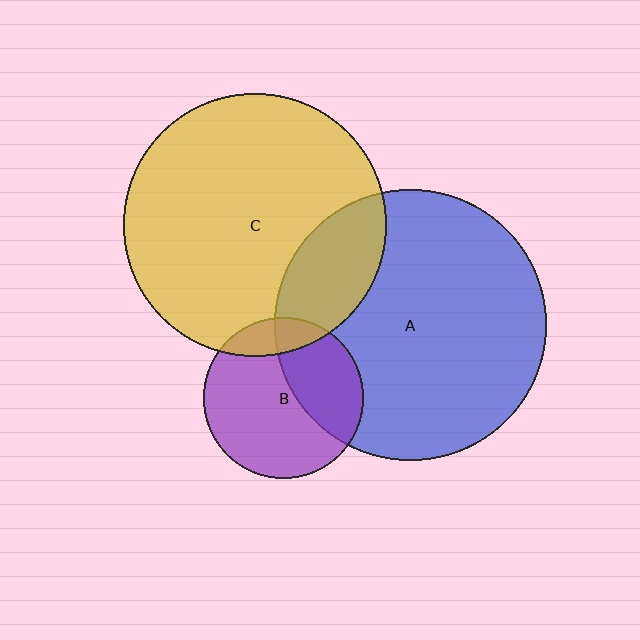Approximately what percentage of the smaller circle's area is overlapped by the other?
Approximately 35%.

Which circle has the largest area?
Circle A (blue).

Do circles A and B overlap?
Yes.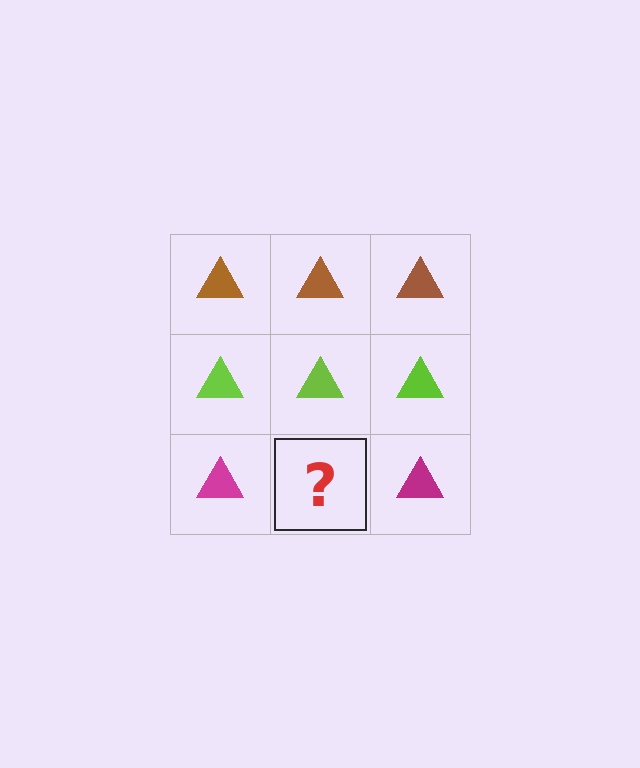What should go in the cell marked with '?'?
The missing cell should contain a magenta triangle.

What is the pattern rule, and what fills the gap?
The rule is that each row has a consistent color. The gap should be filled with a magenta triangle.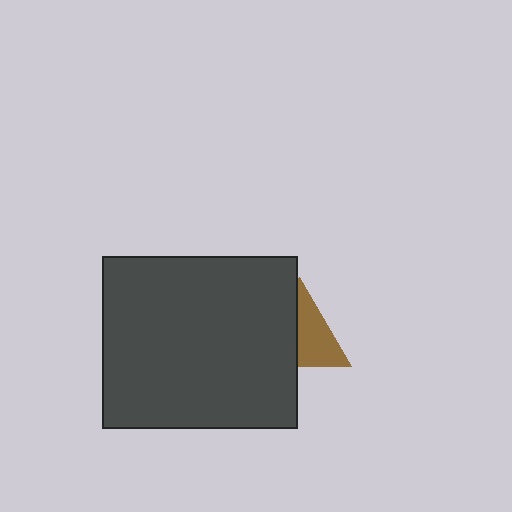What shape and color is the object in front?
The object in front is a dark gray rectangle.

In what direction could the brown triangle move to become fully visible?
The brown triangle could move right. That would shift it out from behind the dark gray rectangle entirely.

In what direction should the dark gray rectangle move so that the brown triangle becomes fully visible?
The dark gray rectangle should move left. That is the shortest direction to clear the overlap and leave the brown triangle fully visible.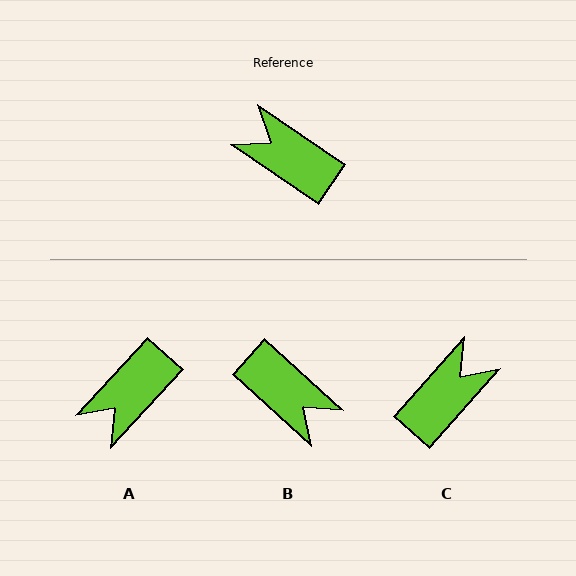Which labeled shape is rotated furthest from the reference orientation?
B, about 172 degrees away.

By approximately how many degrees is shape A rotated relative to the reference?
Approximately 81 degrees counter-clockwise.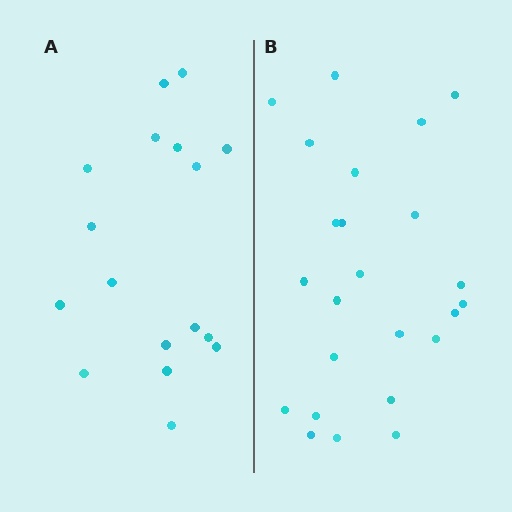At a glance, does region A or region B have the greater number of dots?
Region B (the right region) has more dots.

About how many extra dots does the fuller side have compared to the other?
Region B has roughly 8 or so more dots than region A.